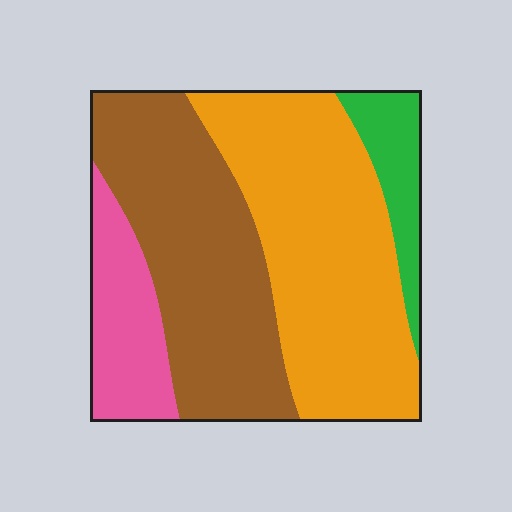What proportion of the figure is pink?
Pink covers around 15% of the figure.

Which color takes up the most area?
Orange, at roughly 40%.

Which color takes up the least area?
Green, at roughly 10%.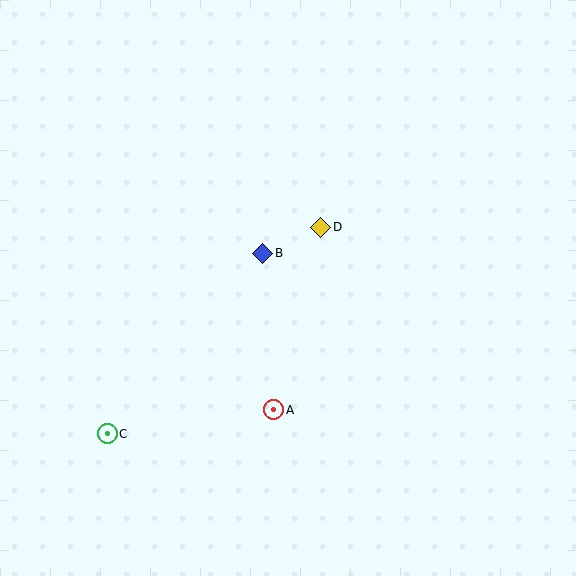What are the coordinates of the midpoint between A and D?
The midpoint between A and D is at (297, 319).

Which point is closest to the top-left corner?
Point B is closest to the top-left corner.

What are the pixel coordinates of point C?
Point C is at (107, 434).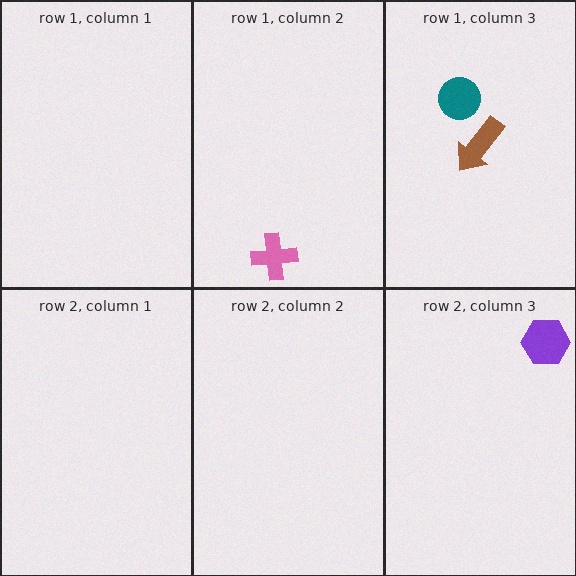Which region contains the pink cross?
The row 1, column 2 region.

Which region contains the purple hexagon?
The row 2, column 3 region.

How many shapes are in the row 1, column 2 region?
1.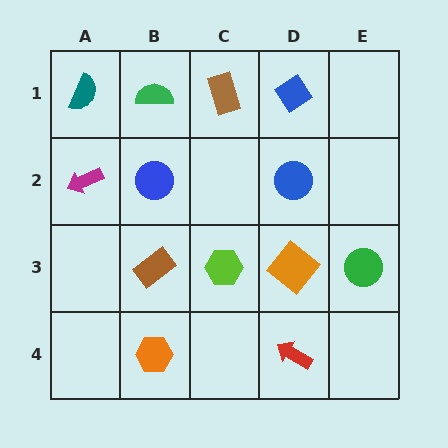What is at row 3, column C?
A lime hexagon.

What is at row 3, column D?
An orange diamond.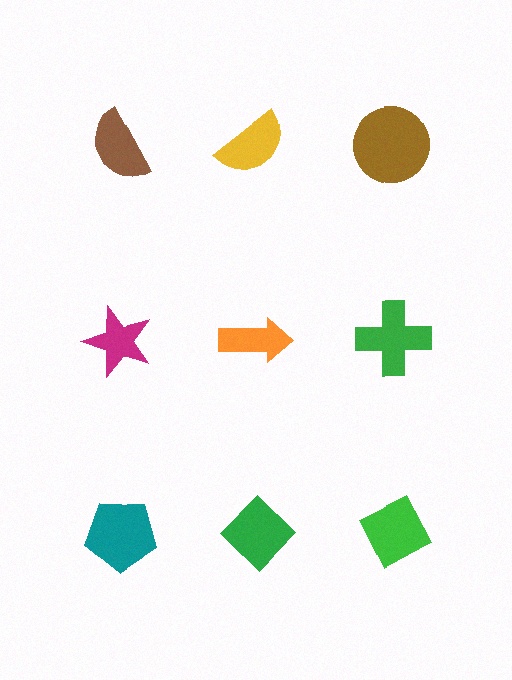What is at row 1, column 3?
A brown circle.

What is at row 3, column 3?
A green diamond.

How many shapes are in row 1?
3 shapes.